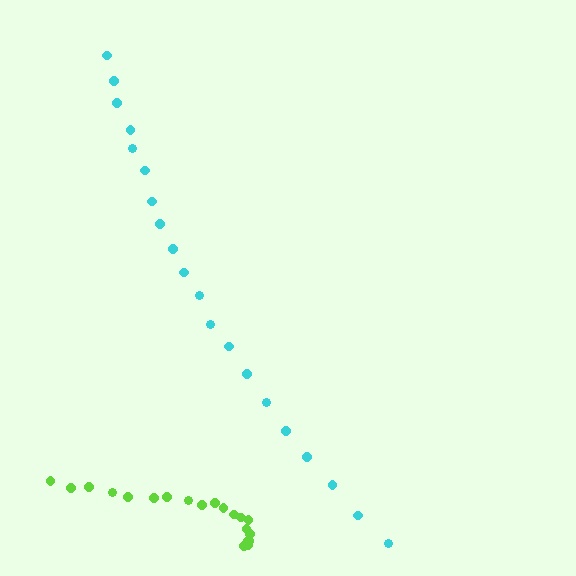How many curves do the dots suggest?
There are 2 distinct paths.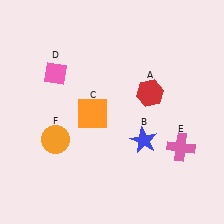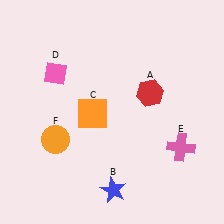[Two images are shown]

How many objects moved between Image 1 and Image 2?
1 object moved between the two images.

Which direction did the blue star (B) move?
The blue star (B) moved down.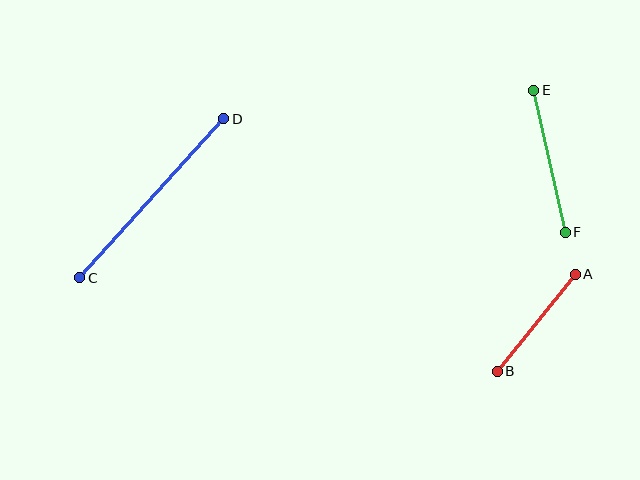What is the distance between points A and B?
The distance is approximately 124 pixels.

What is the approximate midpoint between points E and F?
The midpoint is at approximately (549, 161) pixels.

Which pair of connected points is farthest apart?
Points C and D are farthest apart.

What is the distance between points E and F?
The distance is approximately 146 pixels.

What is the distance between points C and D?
The distance is approximately 215 pixels.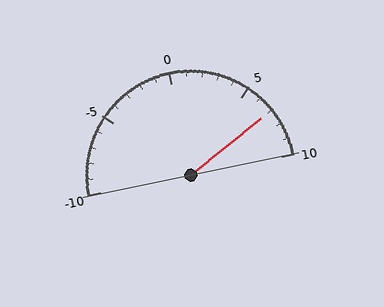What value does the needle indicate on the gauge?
The needle indicates approximately 7.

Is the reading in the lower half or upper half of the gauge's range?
The reading is in the upper half of the range (-10 to 10).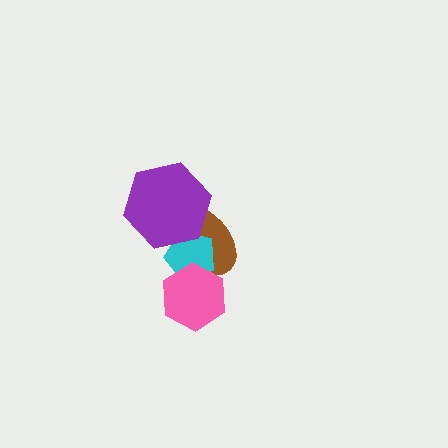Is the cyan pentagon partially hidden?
Yes, it is partially covered by another shape.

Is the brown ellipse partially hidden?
Yes, it is partially covered by another shape.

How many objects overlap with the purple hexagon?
2 objects overlap with the purple hexagon.